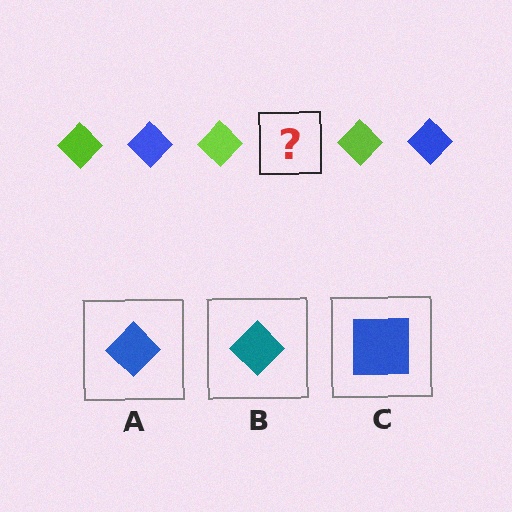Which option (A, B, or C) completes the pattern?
A.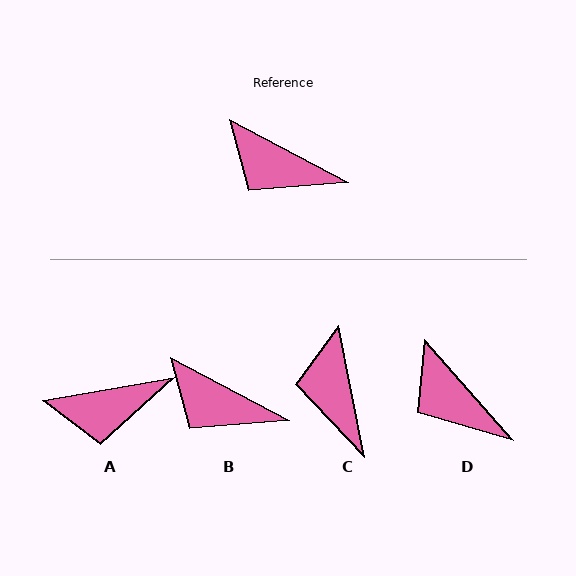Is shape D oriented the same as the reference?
No, it is off by about 21 degrees.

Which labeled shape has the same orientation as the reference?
B.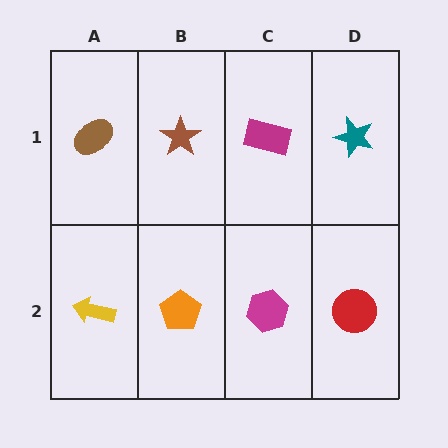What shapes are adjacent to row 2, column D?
A teal star (row 1, column D), a magenta hexagon (row 2, column C).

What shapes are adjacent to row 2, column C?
A magenta rectangle (row 1, column C), an orange pentagon (row 2, column B), a red circle (row 2, column D).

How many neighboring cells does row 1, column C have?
3.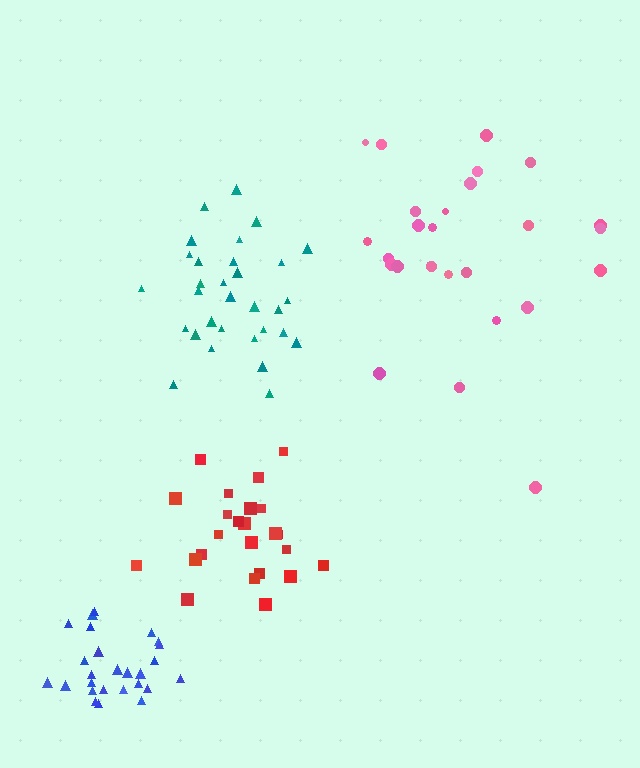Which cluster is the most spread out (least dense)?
Pink.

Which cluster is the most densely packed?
Blue.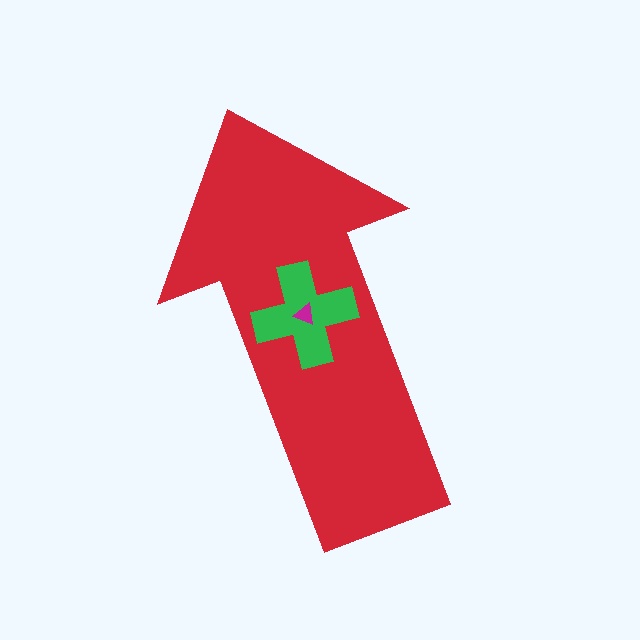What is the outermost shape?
The red arrow.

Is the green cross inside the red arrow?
Yes.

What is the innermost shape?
The magenta triangle.